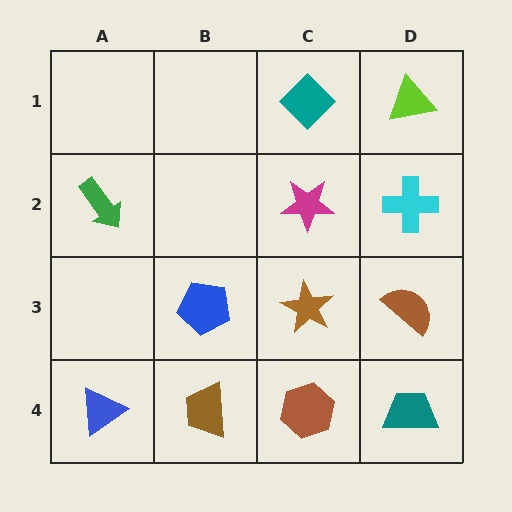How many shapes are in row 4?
4 shapes.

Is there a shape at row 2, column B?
No, that cell is empty.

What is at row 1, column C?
A teal diamond.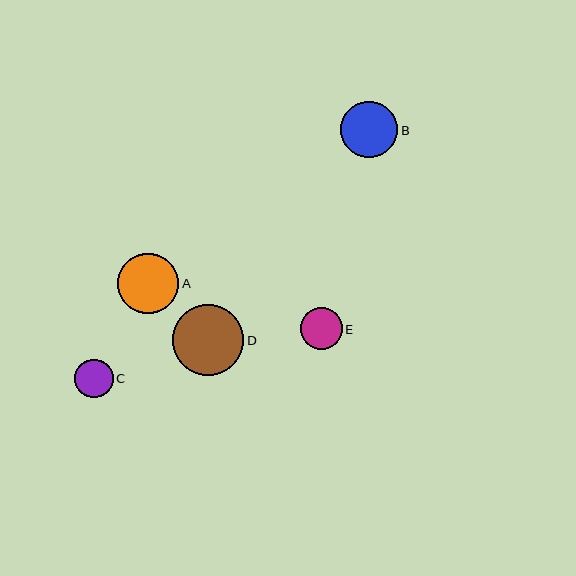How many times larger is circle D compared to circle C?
Circle D is approximately 1.9 times the size of circle C.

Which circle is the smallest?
Circle C is the smallest with a size of approximately 38 pixels.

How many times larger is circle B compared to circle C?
Circle B is approximately 1.5 times the size of circle C.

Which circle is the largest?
Circle D is the largest with a size of approximately 71 pixels.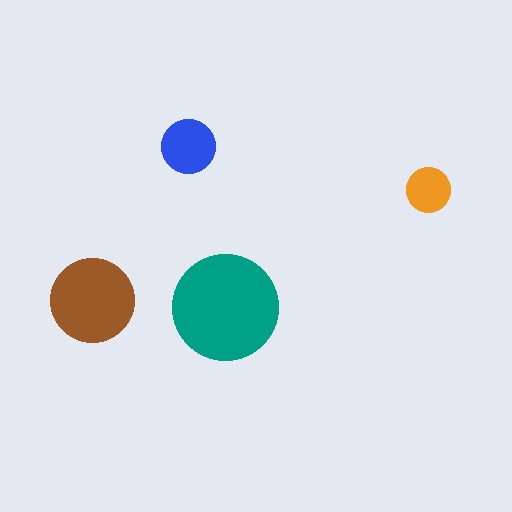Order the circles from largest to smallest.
the teal one, the brown one, the blue one, the orange one.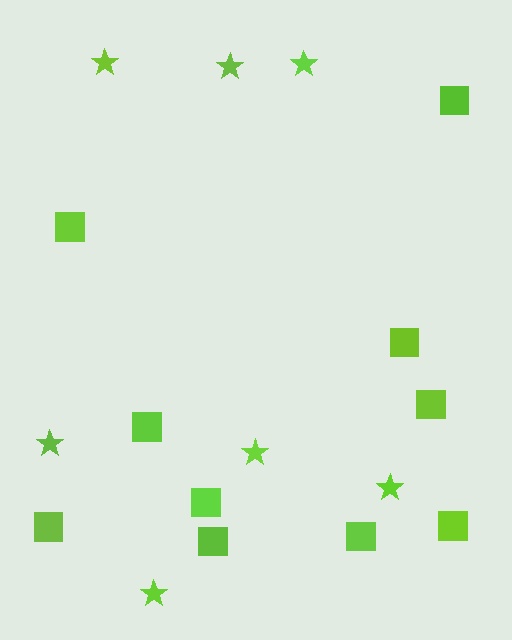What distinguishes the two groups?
There are 2 groups: one group of squares (10) and one group of stars (7).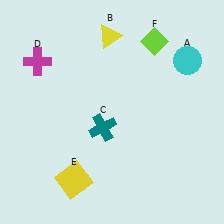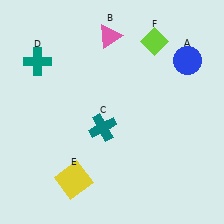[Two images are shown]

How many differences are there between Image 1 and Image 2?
There are 3 differences between the two images.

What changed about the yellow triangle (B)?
In Image 1, B is yellow. In Image 2, it changed to pink.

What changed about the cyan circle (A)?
In Image 1, A is cyan. In Image 2, it changed to blue.